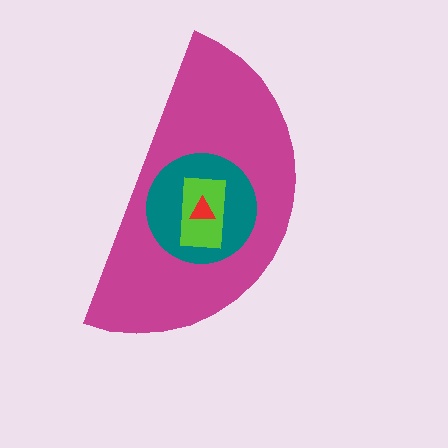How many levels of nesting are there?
4.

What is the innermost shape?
The red triangle.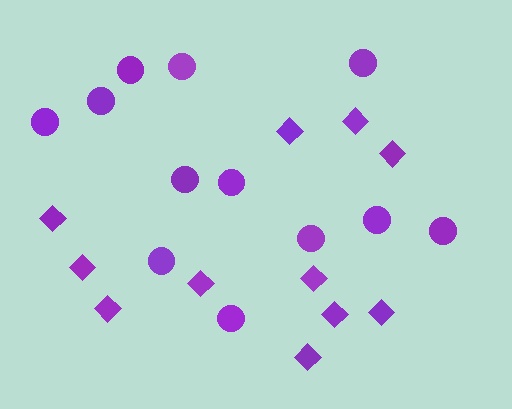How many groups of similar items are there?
There are 2 groups: one group of diamonds (11) and one group of circles (12).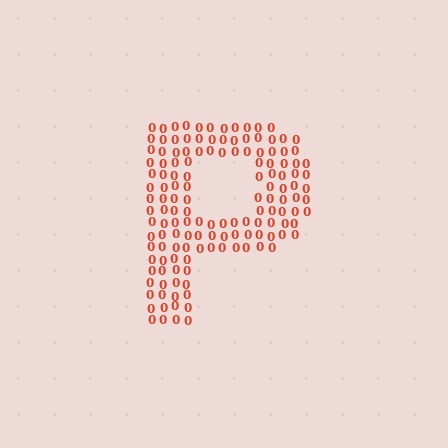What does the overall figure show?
The overall figure shows the letter P.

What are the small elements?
The small elements are digit 0's.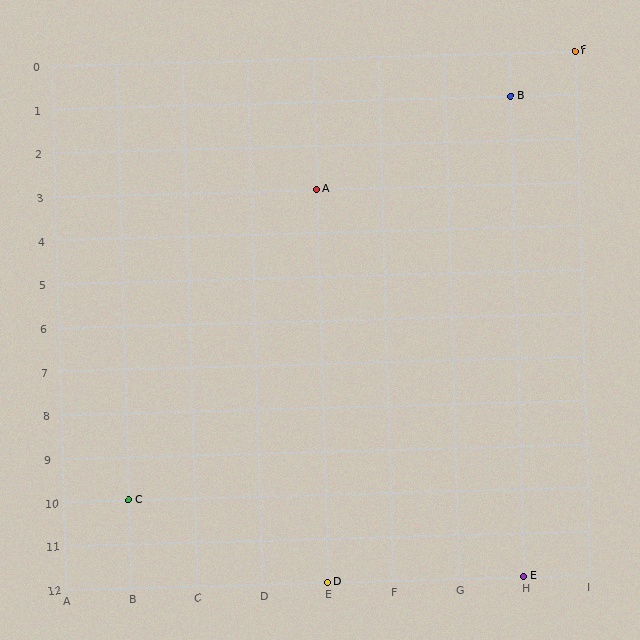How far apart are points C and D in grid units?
Points C and D are 3 columns and 2 rows apart (about 3.6 grid units diagonally).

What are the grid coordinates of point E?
Point E is at grid coordinates (H, 12).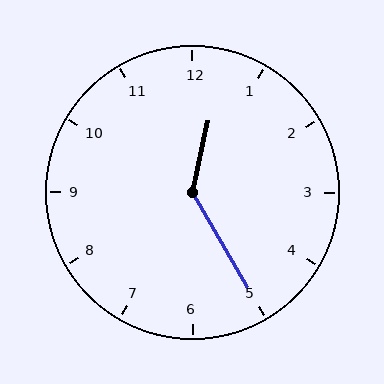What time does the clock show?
12:25.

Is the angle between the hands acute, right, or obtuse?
It is obtuse.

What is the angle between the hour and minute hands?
Approximately 138 degrees.